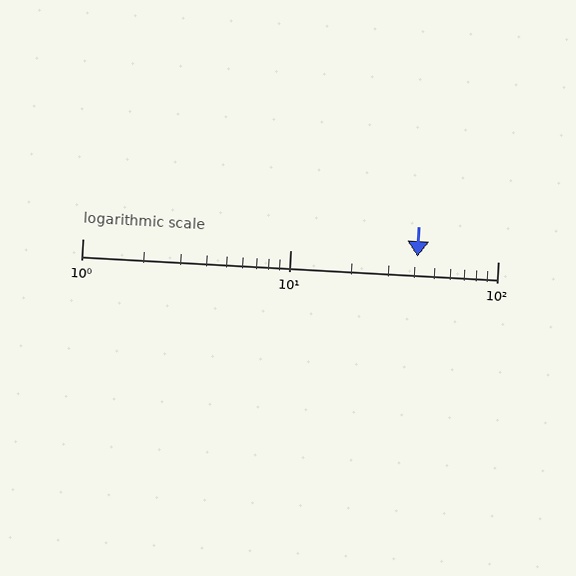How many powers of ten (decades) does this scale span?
The scale spans 2 decades, from 1 to 100.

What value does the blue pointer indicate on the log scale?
The pointer indicates approximately 41.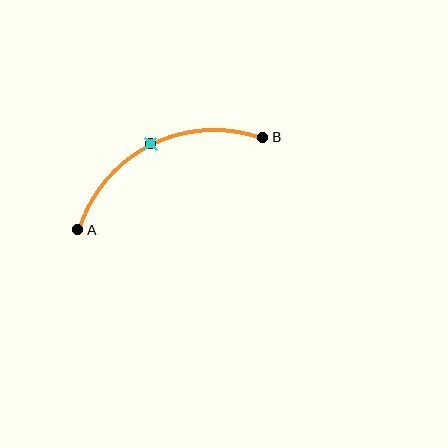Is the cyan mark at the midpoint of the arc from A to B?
Yes. The cyan mark lies on the arc at equal arc-length from both A and B — it is the arc midpoint.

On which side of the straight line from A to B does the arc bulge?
The arc bulges above the straight line connecting A and B.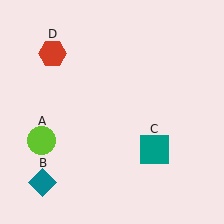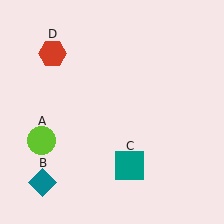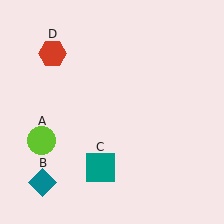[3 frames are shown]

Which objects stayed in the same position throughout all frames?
Lime circle (object A) and teal diamond (object B) and red hexagon (object D) remained stationary.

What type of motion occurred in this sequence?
The teal square (object C) rotated clockwise around the center of the scene.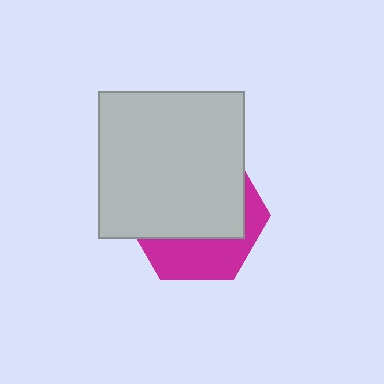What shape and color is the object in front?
The object in front is a light gray square.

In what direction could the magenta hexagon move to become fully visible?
The magenta hexagon could move down. That would shift it out from behind the light gray square entirely.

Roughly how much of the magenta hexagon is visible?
A small part of it is visible (roughly 34%).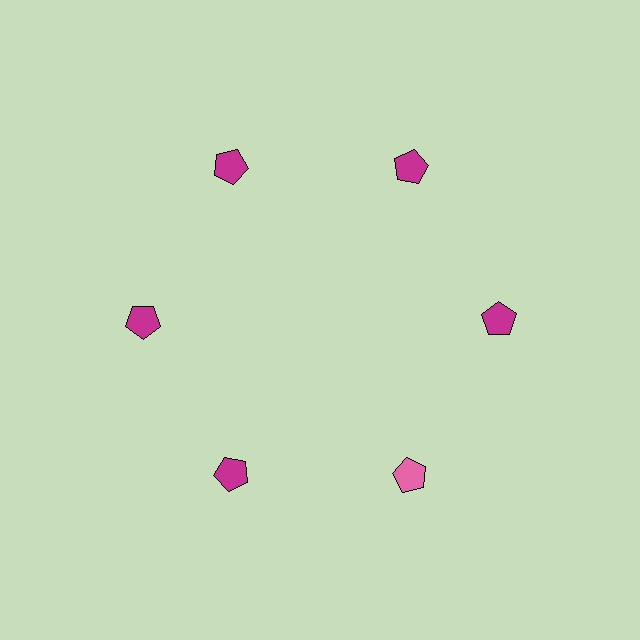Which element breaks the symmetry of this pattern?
The pink pentagon at roughly the 5 o'clock position breaks the symmetry. All other shapes are magenta pentagons.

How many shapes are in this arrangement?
There are 6 shapes arranged in a ring pattern.